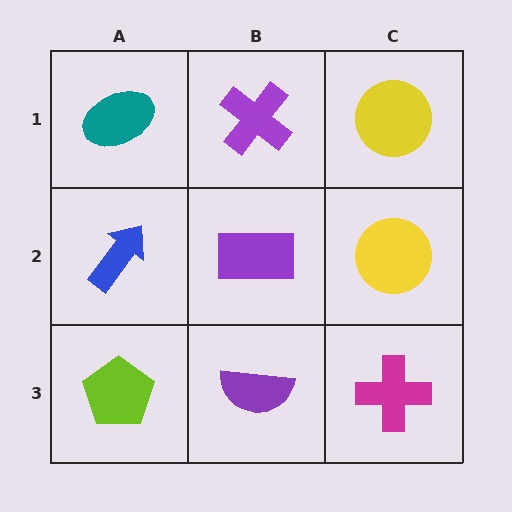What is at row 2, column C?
A yellow circle.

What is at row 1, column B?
A purple cross.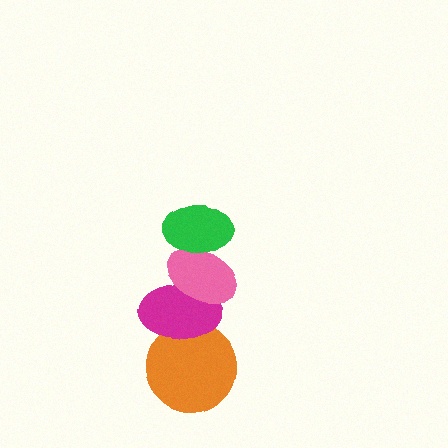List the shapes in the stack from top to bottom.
From top to bottom: the green ellipse, the pink ellipse, the magenta ellipse, the orange circle.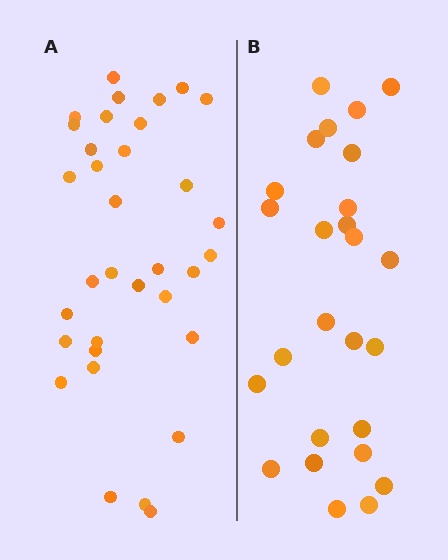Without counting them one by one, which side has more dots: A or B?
Region A (the left region) has more dots.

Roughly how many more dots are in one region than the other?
Region A has roughly 8 or so more dots than region B.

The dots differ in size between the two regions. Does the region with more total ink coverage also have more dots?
No. Region B has more total ink coverage because its dots are larger, but region A actually contains more individual dots. Total area can be misleading — the number of items is what matters here.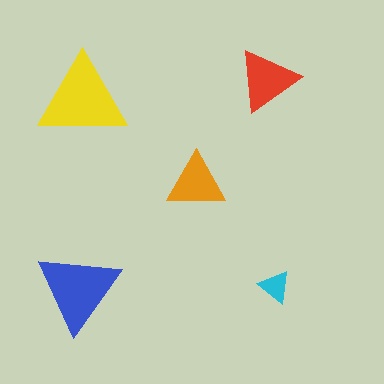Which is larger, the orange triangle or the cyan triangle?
The orange one.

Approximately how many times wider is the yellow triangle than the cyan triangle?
About 2.5 times wider.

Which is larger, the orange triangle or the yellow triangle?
The yellow one.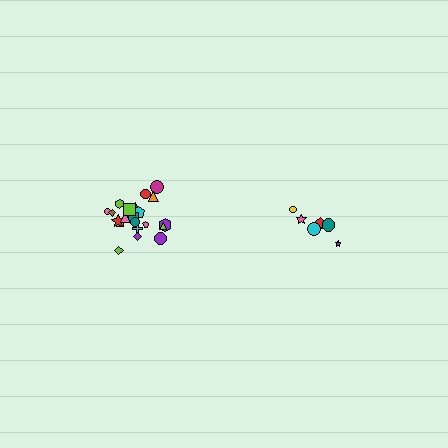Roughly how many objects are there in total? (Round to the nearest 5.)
Roughly 30 objects in total.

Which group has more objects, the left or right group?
The left group.